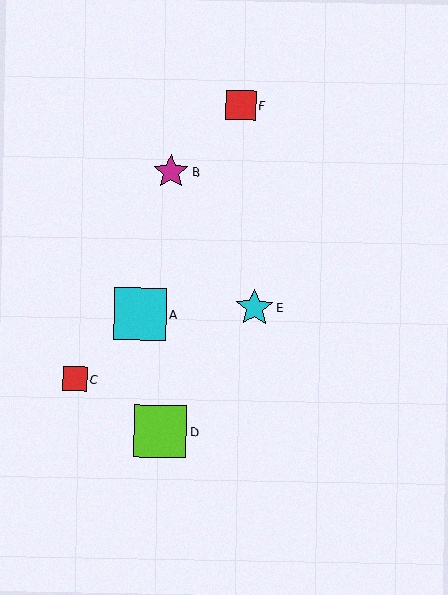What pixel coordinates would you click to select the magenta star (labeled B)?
Click at (171, 172) to select the magenta star B.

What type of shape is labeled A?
Shape A is a cyan square.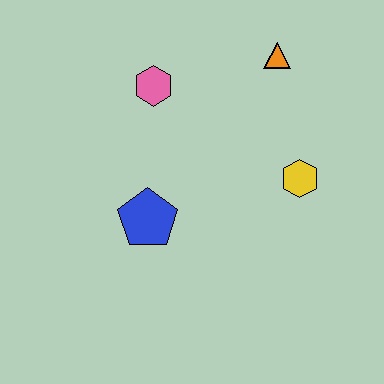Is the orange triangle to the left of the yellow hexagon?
Yes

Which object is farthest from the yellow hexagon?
The pink hexagon is farthest from the yellow hexagon.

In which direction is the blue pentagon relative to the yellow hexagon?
The blue pentagon is to the left of the yellow hexagon.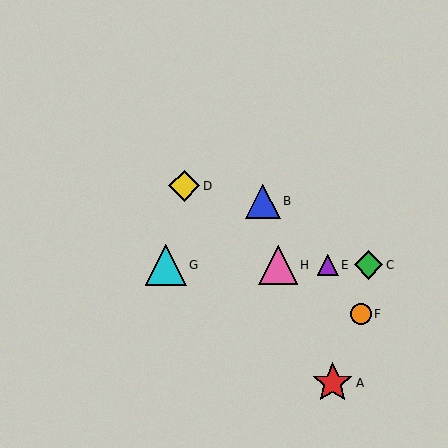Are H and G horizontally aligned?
Yes, both are at y≈265.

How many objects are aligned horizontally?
4 objects (C, E, G, H) are aligned horizontally.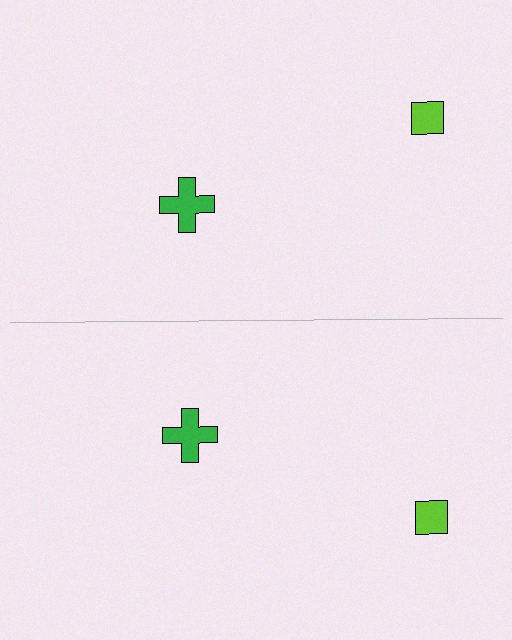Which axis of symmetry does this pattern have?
The pattern has a horizontal axis of symmetry running through the center of the image.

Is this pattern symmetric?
Yes, this pattern has bilateral (reflection) symmetry.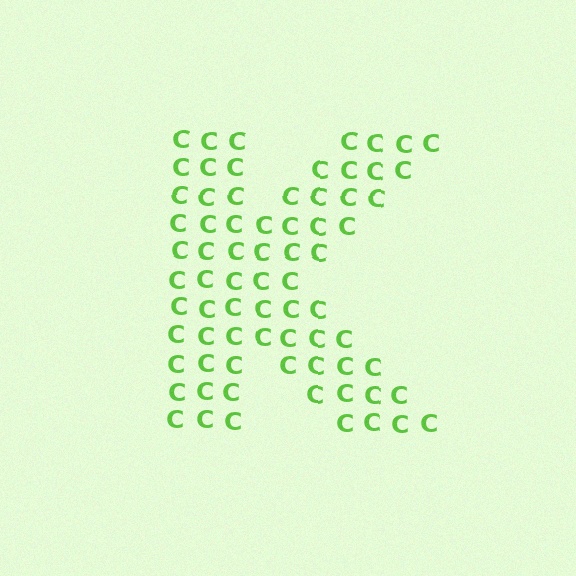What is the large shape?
The large shape is the letter K.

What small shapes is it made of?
It is made of small letter C's.